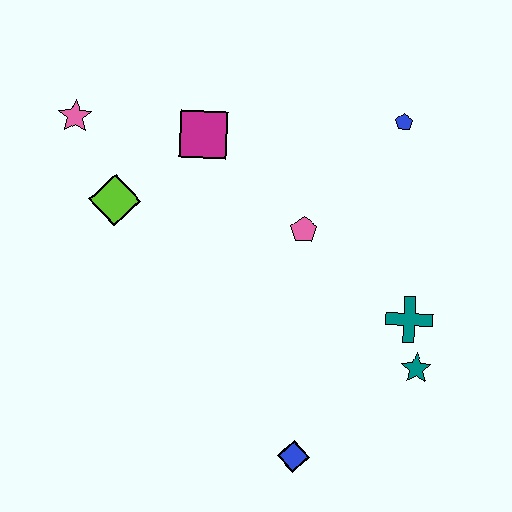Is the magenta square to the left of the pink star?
No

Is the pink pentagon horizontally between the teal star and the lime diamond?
Yes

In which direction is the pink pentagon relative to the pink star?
The pink pentagon is to the right of the pink star.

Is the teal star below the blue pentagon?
Yes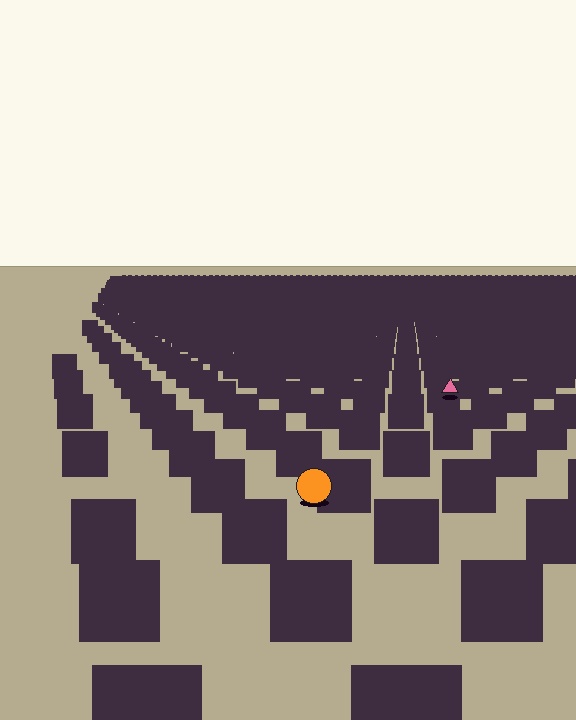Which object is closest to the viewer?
The orange circle is closest. The texture marks near it are larger and more spread out.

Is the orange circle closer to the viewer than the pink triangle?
Yes. The orange circle is closer — you can tell from the texture gradient: the ground texture is coarser near it.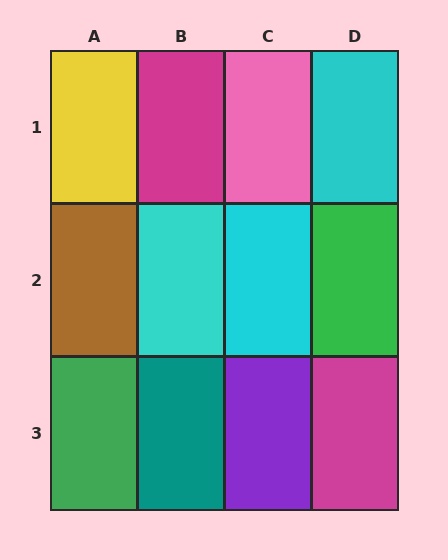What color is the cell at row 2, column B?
Cyan.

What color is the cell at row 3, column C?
Purple.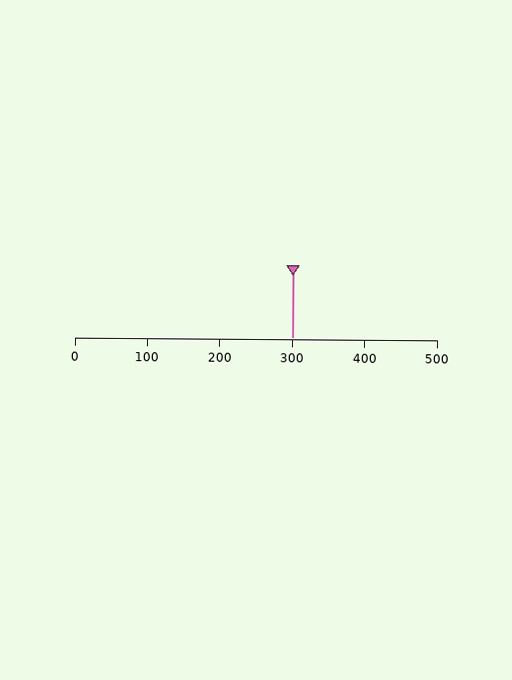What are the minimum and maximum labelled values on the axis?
The axis runs from 0 to 500.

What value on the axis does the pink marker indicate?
The marker indicates approximately 300.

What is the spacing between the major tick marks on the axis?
The major ticks are spaced 100 apart.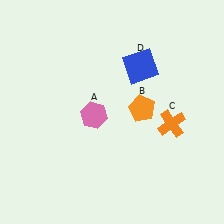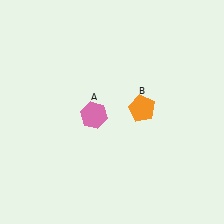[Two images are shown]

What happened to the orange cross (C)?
The orange cross (C) was removed in Image 2. It was in the bottom-right area of Image 1.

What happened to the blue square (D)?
The blue square (D) was removed in Image 2. It was in the top-right area of Image 1.